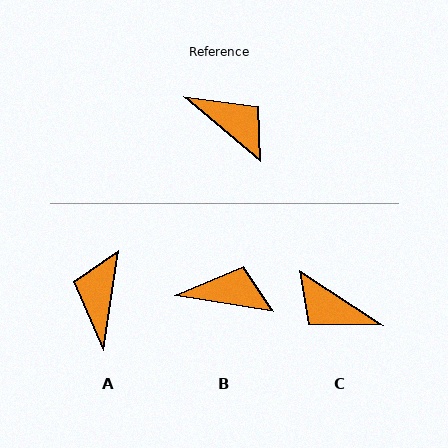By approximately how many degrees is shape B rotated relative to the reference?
Approximately 31 degrees counter-clockwise.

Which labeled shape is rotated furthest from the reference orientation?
C, about 173 degrees away.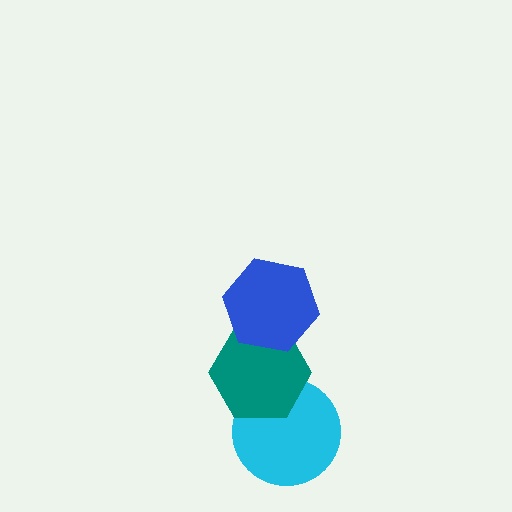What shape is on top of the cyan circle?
The teal hexagon is on top of the cyan circle.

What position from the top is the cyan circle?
The cyan circle is 3rd from the top.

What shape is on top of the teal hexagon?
The blue hexagon is on top of the teal hexagon.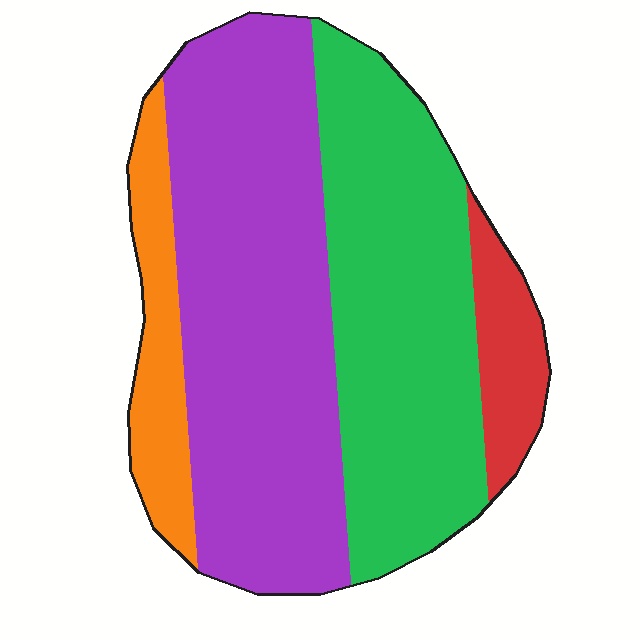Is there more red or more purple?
Purple.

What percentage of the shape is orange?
Orange covers around 10% of the shape.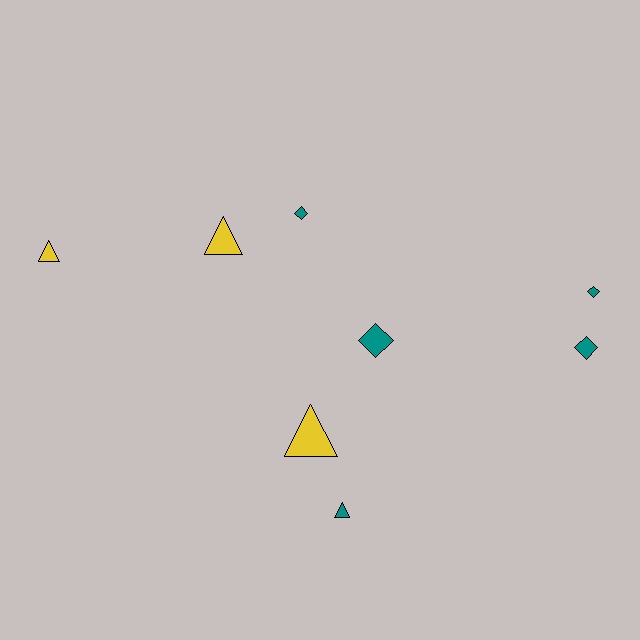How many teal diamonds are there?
There are 4 teal diamonds.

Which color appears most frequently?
Teal, with 5 objects.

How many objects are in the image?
There are 8 objects.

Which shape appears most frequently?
Triangle, with 4 objects.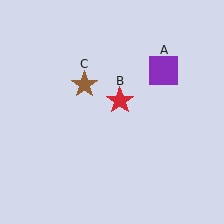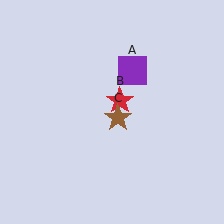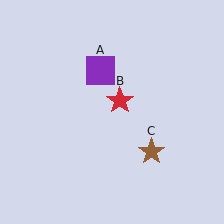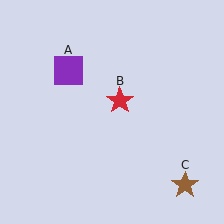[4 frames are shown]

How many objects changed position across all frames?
2 objects changed position: purple square (object A), brown star (object C).